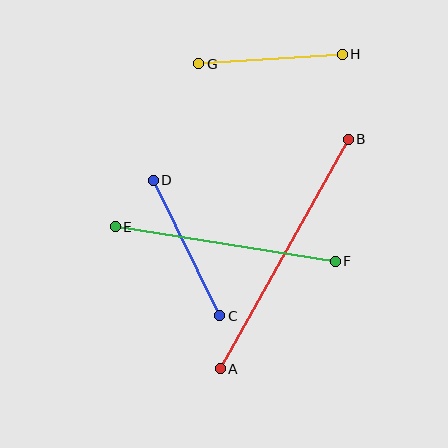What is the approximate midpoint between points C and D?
The midpoint is at approximately (187, 248) pixels.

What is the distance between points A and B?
The distance is approximately 262 pixels.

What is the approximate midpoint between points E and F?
The midpoint is at approximately (225, 244) pixels.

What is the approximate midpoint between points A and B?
The midpoint is at approximately (284, 254) pixels.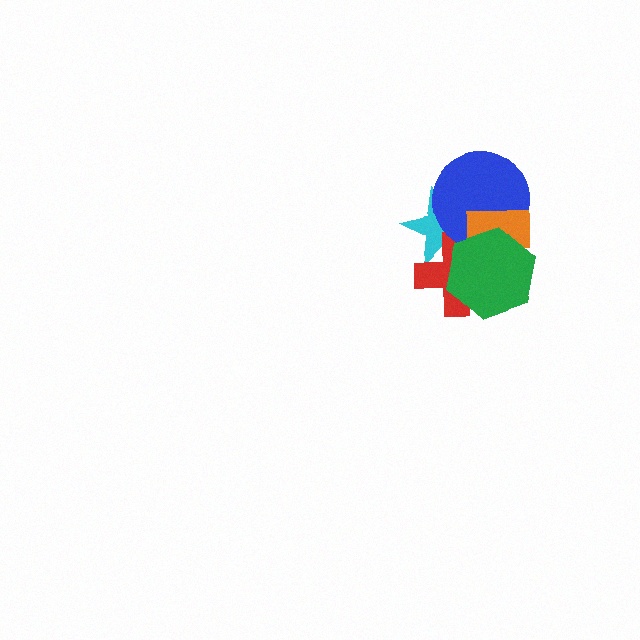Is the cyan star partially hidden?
Yes, it is partially covered by another shape.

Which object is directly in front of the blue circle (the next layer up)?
The orange rectangle is directly in front of the blue circle.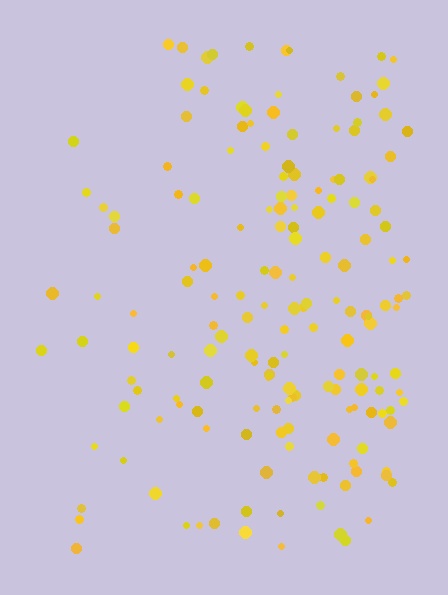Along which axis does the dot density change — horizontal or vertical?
Horizontal.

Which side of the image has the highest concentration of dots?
The right.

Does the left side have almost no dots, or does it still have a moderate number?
Still a moderate number, just noticeably fewer than the right.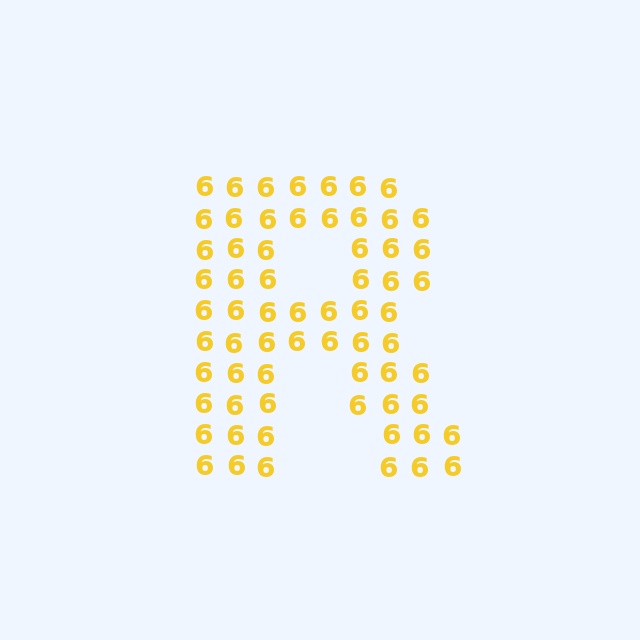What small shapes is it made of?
It is made of small digit 6's.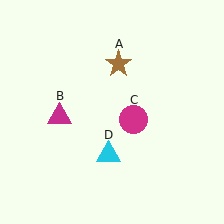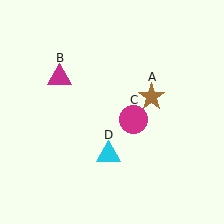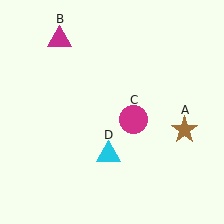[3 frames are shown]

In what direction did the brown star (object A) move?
The brown star (object A) moved down and to the right.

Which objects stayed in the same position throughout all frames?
Magenta circle (object C) and cyan triangle (object D) remained stationary.